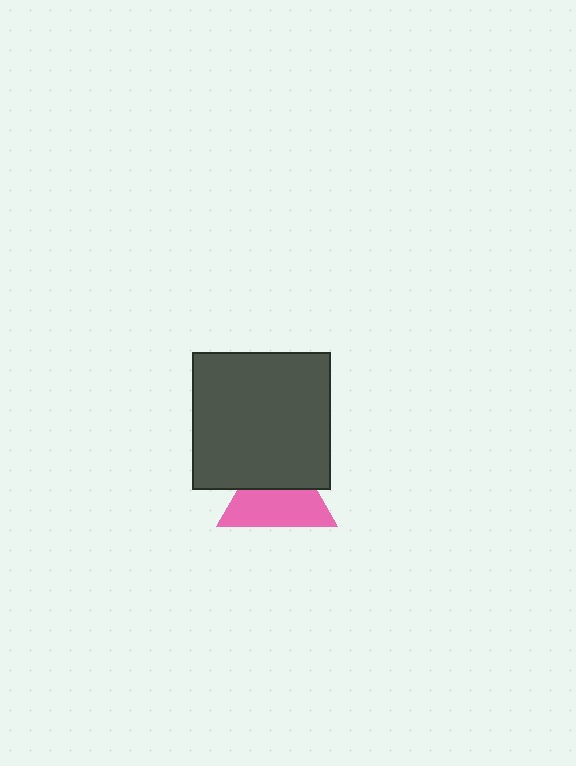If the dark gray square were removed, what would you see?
You would see the complete pink triangle.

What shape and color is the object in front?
The object in front is a dark gray square.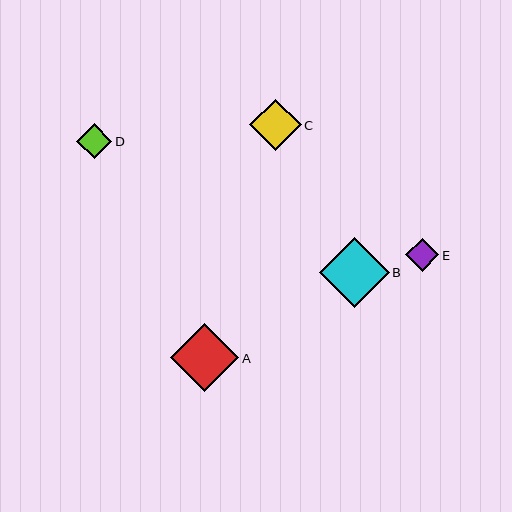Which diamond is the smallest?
Diamond E is the smallest with a size of approximately 33 pixels.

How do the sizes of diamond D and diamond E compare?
Diamond D and diamond E are approximately the same size.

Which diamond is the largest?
Diamond B is the largest with a size of approximately 70 pixels.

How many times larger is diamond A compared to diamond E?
Diamond A is approximately 2.1 times the size of diamond E.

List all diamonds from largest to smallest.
From largest to smallest: B, A, C, D, E.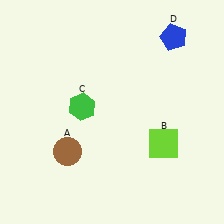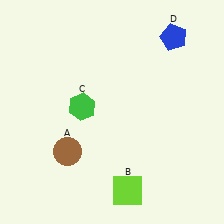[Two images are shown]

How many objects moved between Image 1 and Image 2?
1 object moved between the two images.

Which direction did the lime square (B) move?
The lime square (B) moved down.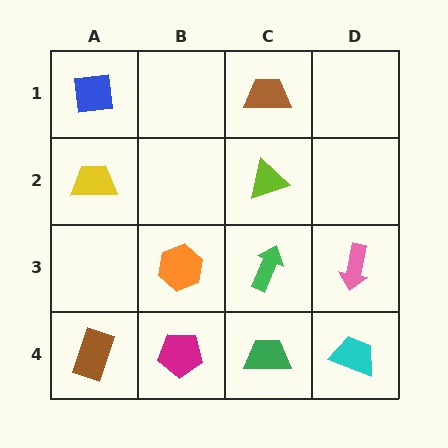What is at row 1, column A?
A blue square.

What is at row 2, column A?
A yellow trapezoid.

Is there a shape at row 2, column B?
No, that cell is empty.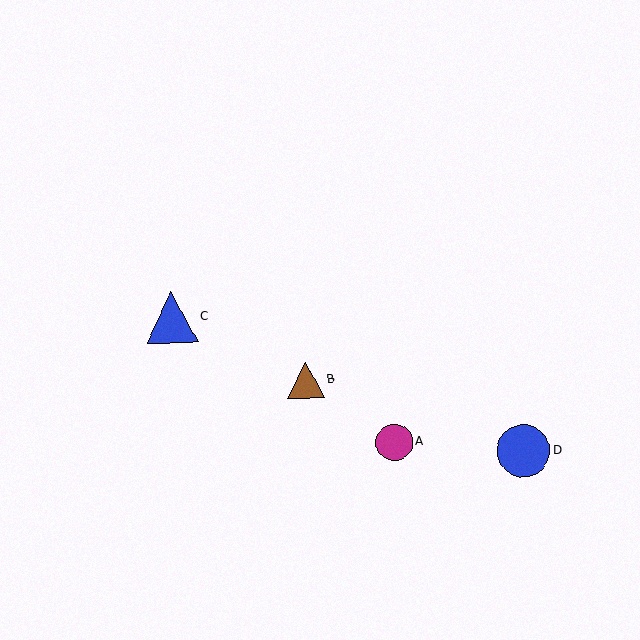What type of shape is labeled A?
Shape A is a magenta circle.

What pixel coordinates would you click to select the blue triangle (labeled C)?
Click at (172, 317) to select the blue triangle C.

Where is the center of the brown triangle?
The center of the brown triangle is at (306, 380).